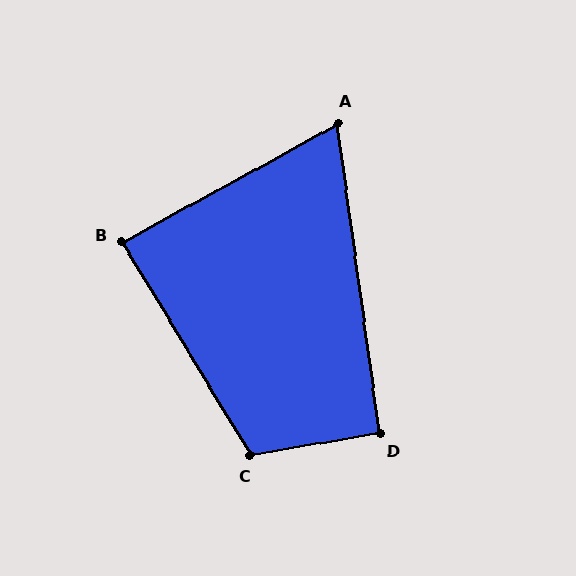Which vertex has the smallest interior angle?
A, at approximately 69 degrees.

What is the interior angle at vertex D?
Approximately 92 degrees (approximately right).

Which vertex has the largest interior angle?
C, at approximately 111 degrees.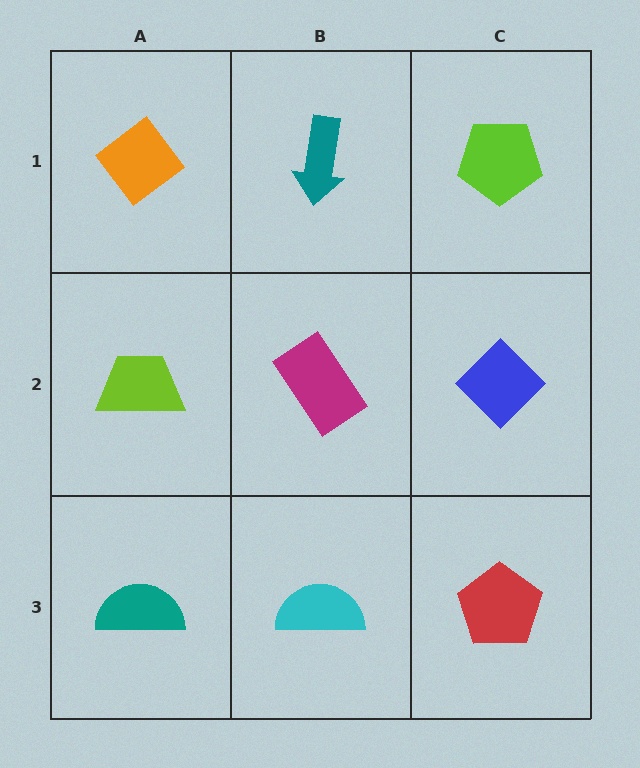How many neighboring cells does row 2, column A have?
3.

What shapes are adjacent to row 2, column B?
A teal arrow (row 1, column B), a cyan semicircle (row 3, column B), a lime trapezoid (row 2, column A), a blue diamond (row 2, column C).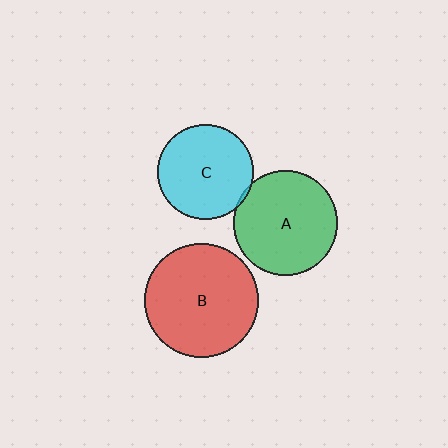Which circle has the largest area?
Circle B (red).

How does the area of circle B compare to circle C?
Approximately 1.4 times.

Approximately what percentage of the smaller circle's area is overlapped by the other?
Approximately 5%.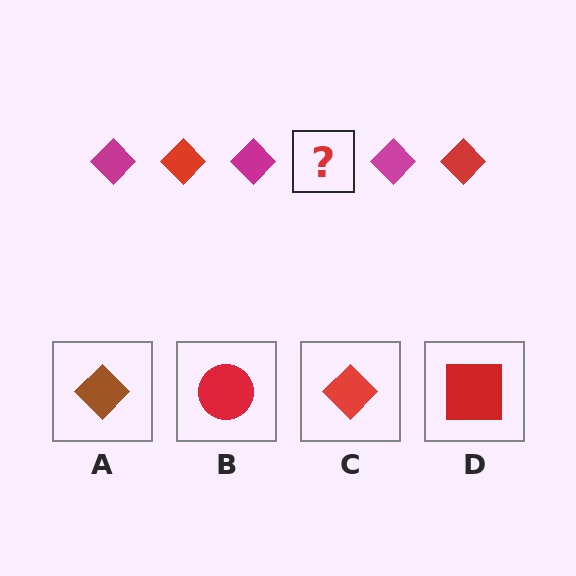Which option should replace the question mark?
Option C.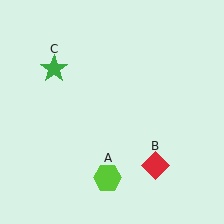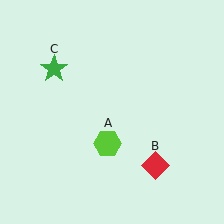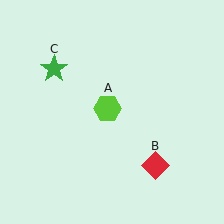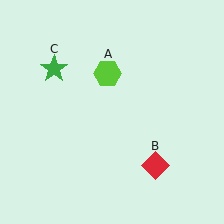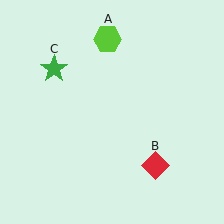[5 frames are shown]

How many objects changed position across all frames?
1 object changed position: lime hexagon (object A).